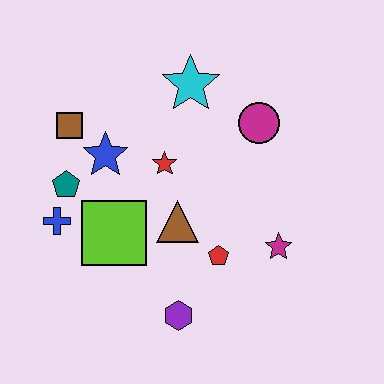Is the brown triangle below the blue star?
Yes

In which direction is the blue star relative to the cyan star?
The blue star is to the left of the cyan star.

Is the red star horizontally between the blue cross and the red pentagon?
Yes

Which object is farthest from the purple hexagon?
The cyan star is farthest from the purple hexagon.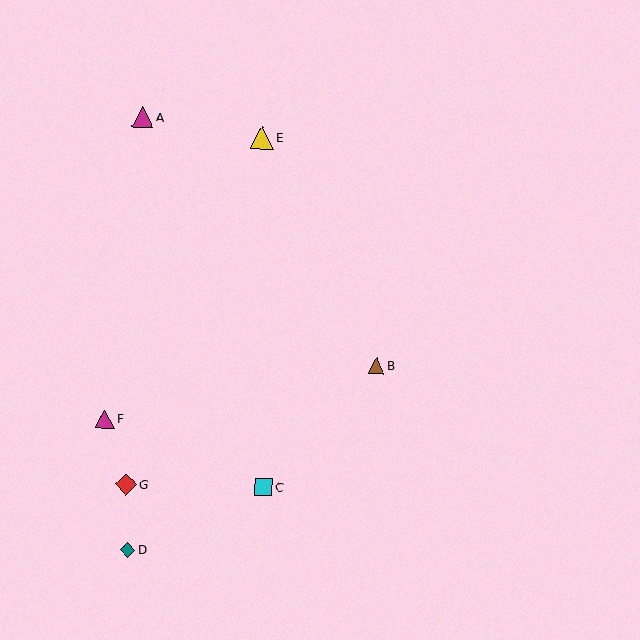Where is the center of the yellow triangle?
The center of the yellow triangle is at (262, 138).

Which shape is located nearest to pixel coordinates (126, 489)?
The red diamond (labeled G) at (126, 484) is nearest to that location.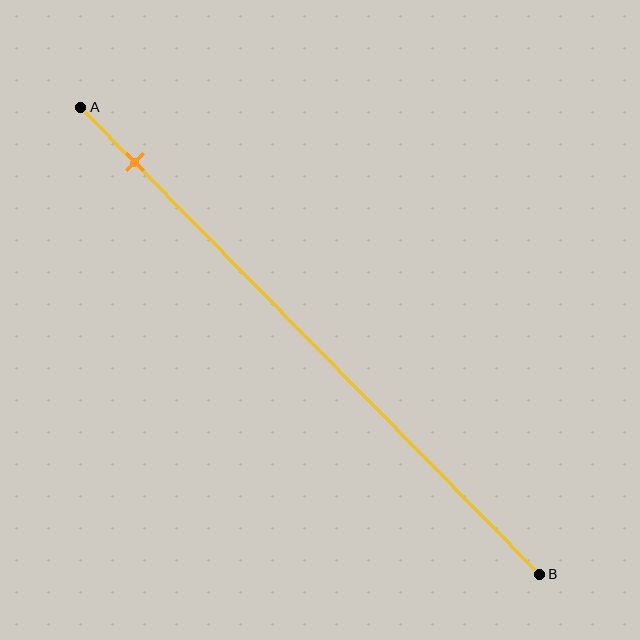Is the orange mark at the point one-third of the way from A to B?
No, the mark is at about 10% from A, not at the 33% one-third point.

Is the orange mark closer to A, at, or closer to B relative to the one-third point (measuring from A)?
The orange mark is closer to point A than the one-third point of segment AB.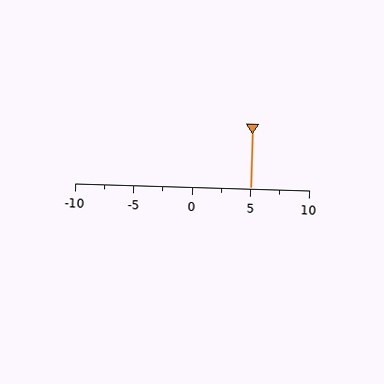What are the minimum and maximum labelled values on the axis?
The axis runs from -10 to 10.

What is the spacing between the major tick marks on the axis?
The major ticks are spaced 5 apart.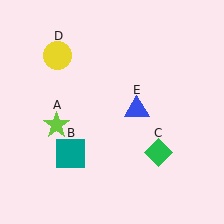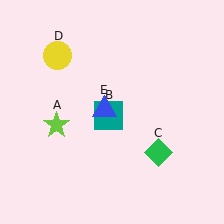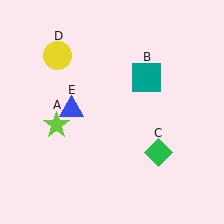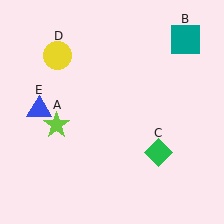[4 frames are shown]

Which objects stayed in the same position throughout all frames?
Lime star (object A) and green diamond (object C) and yellow circle (object D) remained stationary.